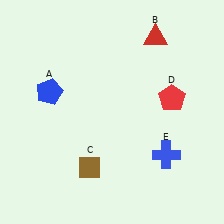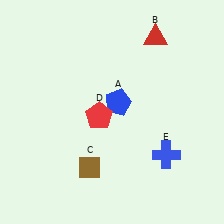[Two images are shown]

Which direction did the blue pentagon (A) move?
The blue pentagon (A) moved right.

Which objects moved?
The objects that moved are: the blue pentagon (A), the red pentagon (D).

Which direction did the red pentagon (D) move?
The red pentagon (D) moved left.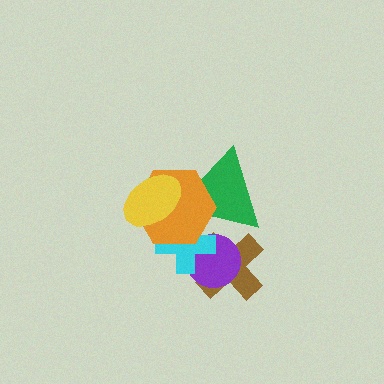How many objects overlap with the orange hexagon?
3 objects overlap with the orange hexagon.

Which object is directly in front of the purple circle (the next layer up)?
The green triangle is directly in front of the purple circle.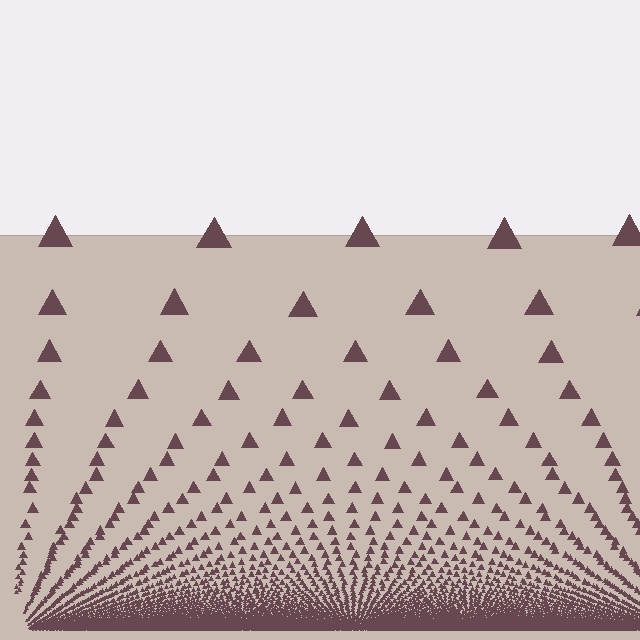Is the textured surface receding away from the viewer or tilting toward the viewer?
The surface appears to tilt toward the viewer. Texture elements get larger and sparser toward the top.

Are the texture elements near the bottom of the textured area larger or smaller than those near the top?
Smaller. The gradient is inverted — elements near the bottom are smaller and denser.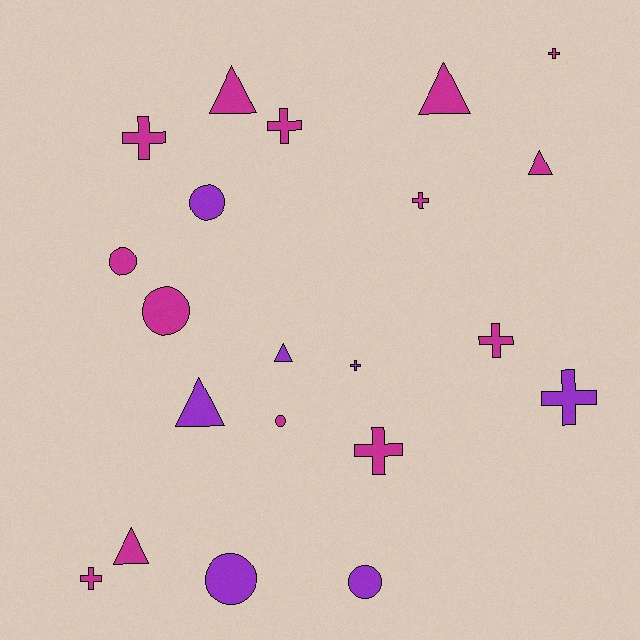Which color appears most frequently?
Magenta, with 14 objects.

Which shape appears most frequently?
Cross, with 9 objects.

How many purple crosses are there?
There are 2 purple crosses.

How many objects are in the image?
There are 21 objects.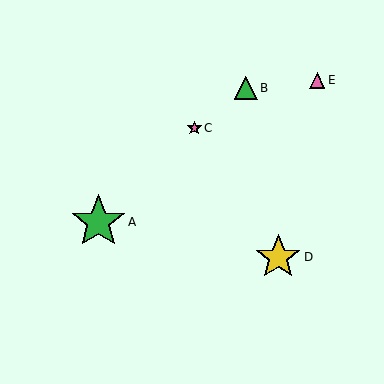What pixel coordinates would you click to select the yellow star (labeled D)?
Click at (278, 257) to select the yellow star D.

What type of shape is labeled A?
Shape A is a green star.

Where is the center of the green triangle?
The center of the green triangle is at (246, 88).